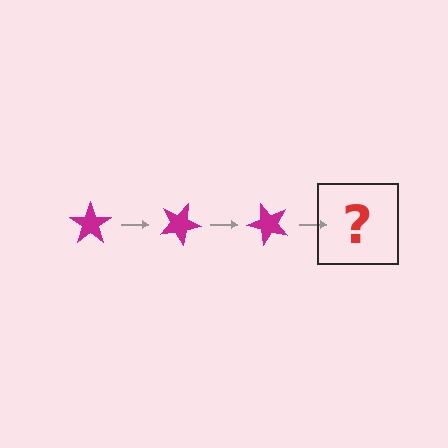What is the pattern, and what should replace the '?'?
The pattern is that the star rotates 25 degrees each step. The '?' should be a magenta star rotated 75 degrees.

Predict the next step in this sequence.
The next step is a magenta star rotated 75 degrees.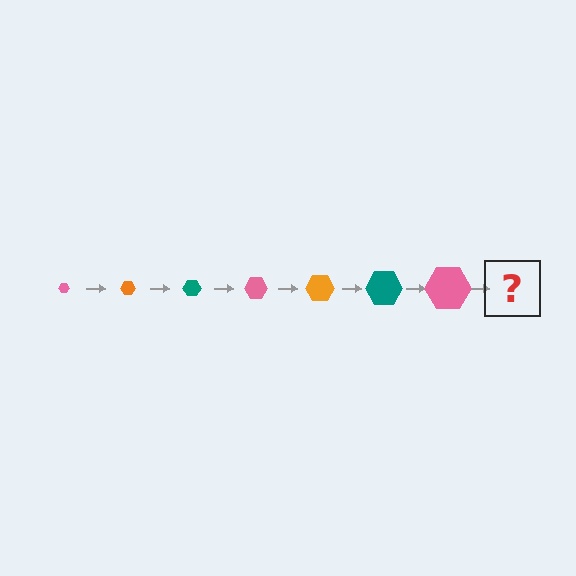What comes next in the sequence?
The next element should be an orange hexagon, larger than the previous one.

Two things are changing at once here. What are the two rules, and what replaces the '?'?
The two rules are that the hexagon grows larger each step and the color cycles through pink, orange, and teal. The '?' should be an orange hexagon, larger than the previous one.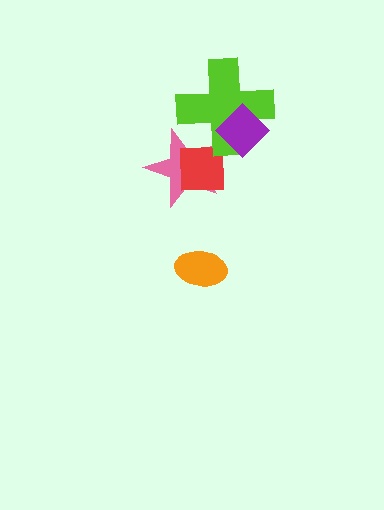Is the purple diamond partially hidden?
No, no other shape covers it.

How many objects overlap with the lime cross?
3 objects overlap with the lime cross.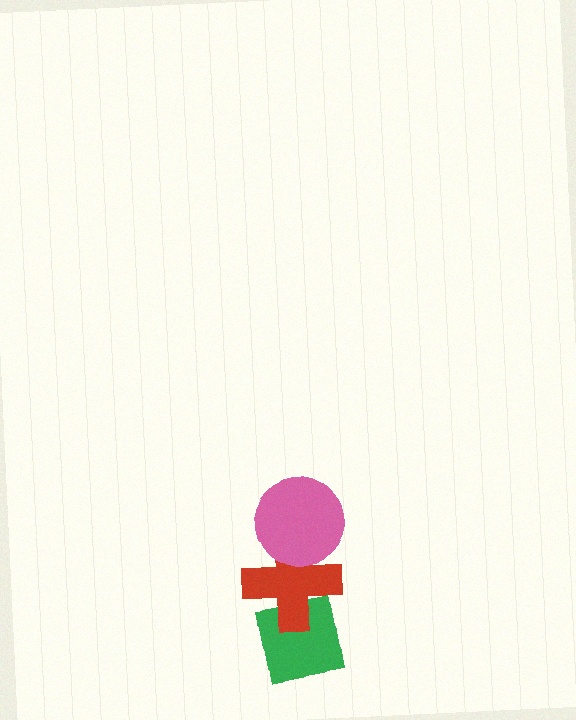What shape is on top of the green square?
The red cross is on top of the green square.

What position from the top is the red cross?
The red cross is 2nd from the top.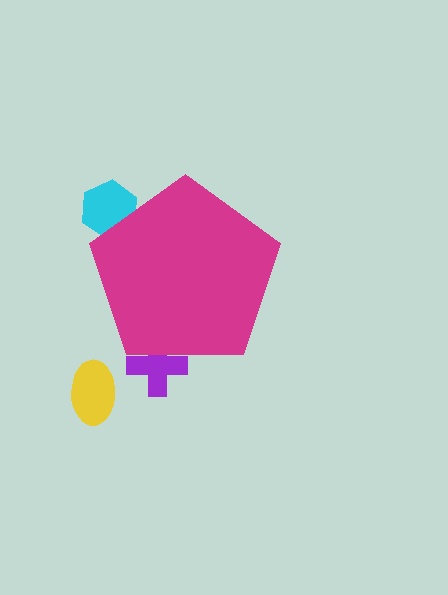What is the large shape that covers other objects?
A magenta pentagon.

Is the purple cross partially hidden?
Yes, the purple cross is partially hidden behind the magenta pentagon.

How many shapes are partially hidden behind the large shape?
2 shapes are partially hidden.